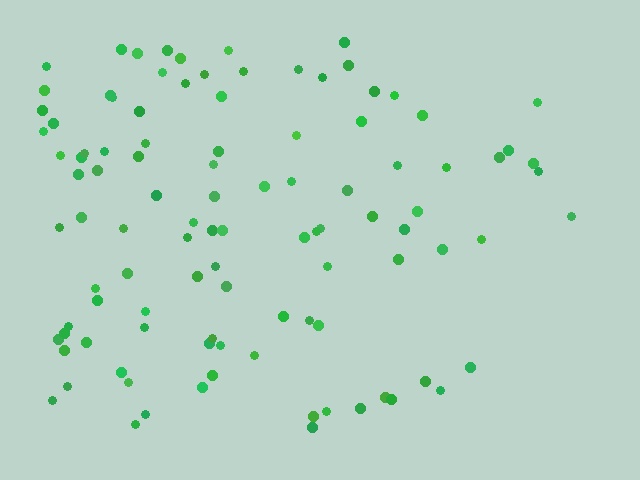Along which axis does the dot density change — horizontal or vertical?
Horizontal.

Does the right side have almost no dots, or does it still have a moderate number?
Still a moderate number, just noticeably fewer than the left.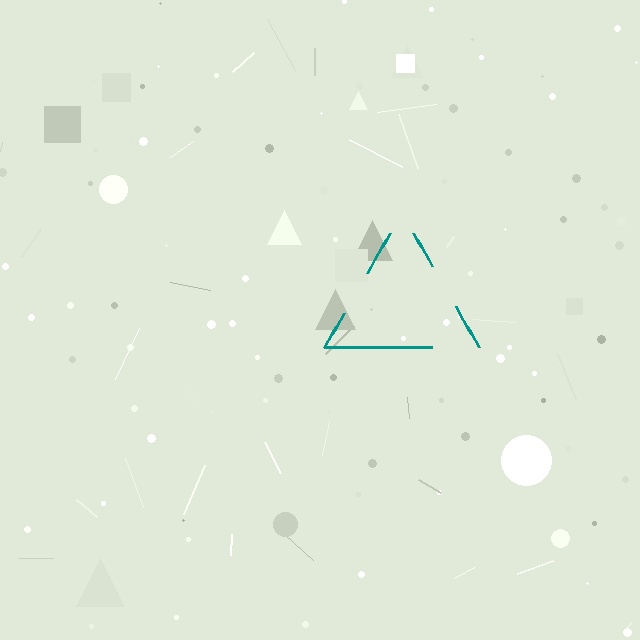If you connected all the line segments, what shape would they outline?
They would outline a triangle.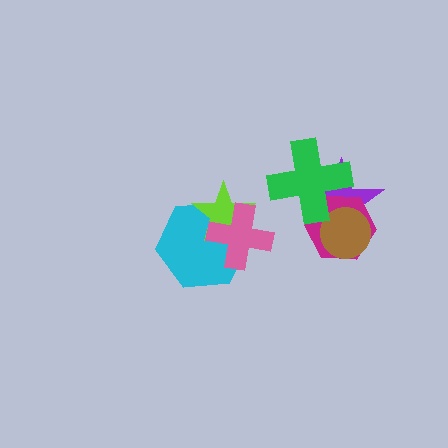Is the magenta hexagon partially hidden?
Yes, it is partially covered by another shape.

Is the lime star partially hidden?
Yes, it is partially covered by another shape.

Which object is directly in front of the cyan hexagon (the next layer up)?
The lime star is directly in front of the cyan hexagon.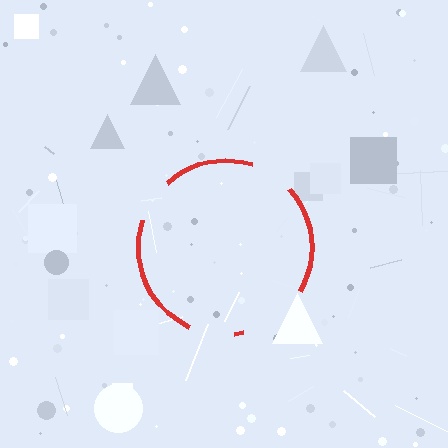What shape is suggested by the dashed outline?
The dashed outline suggests a circle.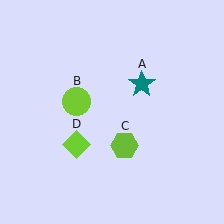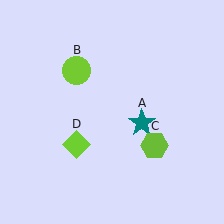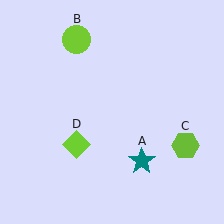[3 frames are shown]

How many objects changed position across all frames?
3 objects changed position: teal star (object A), lime circle (object B), lime hexagon (object C).